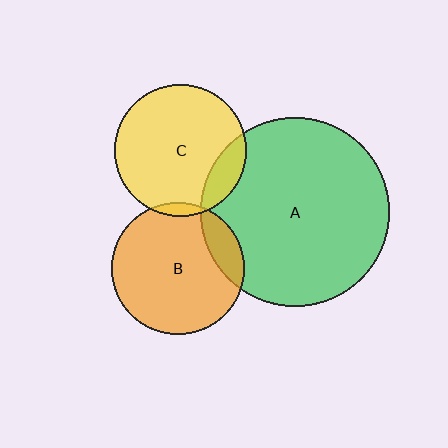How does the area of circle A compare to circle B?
Approximately 2.0 times.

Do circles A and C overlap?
Yes.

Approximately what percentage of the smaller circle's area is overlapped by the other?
Approximately 15%.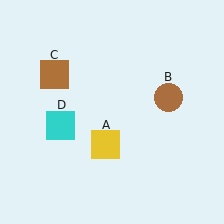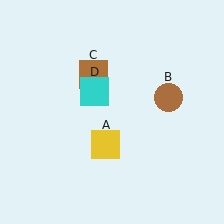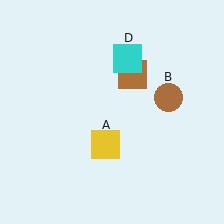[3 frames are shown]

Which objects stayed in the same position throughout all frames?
Yellow square (object A) and brown circle (object B) remained stationary.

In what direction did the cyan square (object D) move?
The cyan square (object D) moved up and to the right.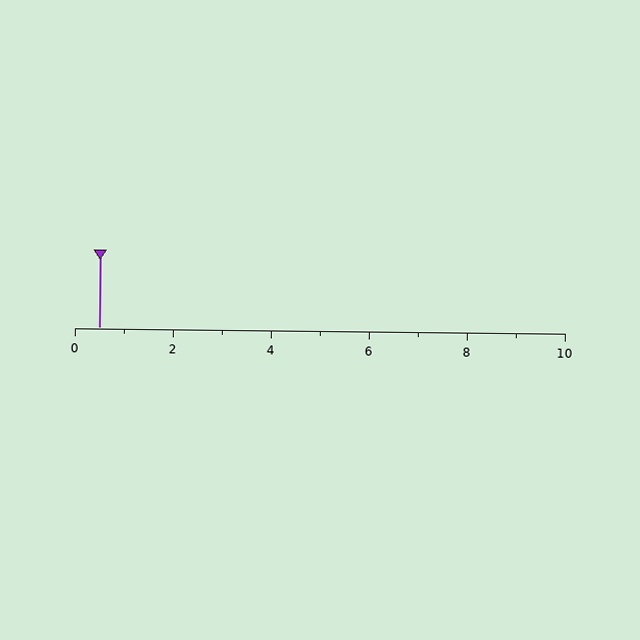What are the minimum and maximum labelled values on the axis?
The axis runs from 0 to 10.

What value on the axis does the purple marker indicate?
The marker indicates approximately 0.5.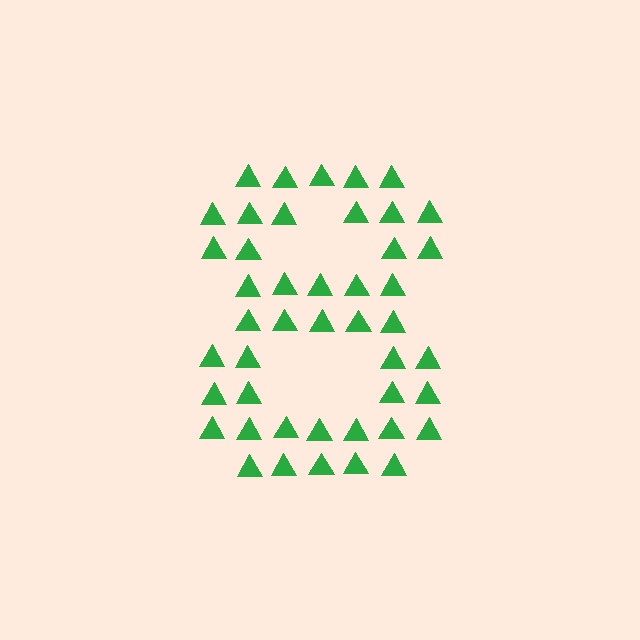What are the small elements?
The small elements are triangles.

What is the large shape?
The large shape is the digit 8.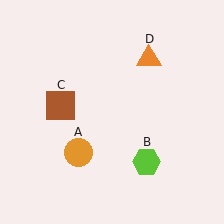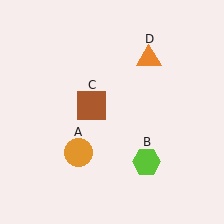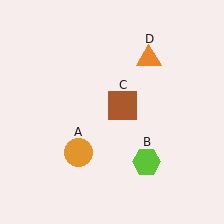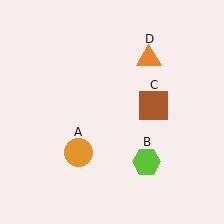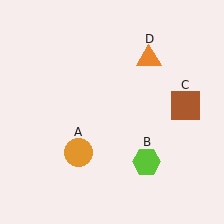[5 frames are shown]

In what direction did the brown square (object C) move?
The brown square (object C) moved right.